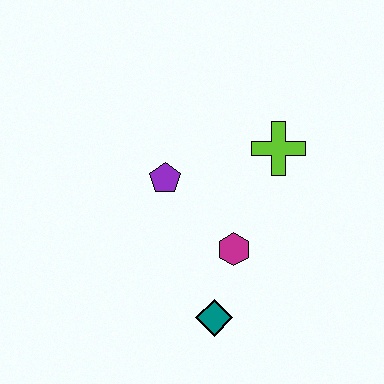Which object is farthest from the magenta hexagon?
The lime cross is farthest from the magenta hexagon.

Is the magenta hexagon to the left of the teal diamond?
No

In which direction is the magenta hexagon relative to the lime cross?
The magenta hexagon is below the lime cross.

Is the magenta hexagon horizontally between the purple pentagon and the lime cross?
Yes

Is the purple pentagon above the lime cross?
No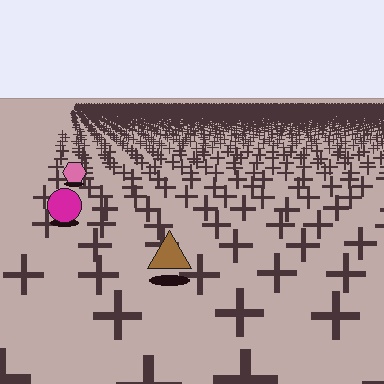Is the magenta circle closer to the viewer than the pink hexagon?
Yes. The magenta circle is closer — you can tell from the texture gradient: the ground texture is coarser near it.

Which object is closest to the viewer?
The brown triangle is closest. The texture marks near it are larger and more spread out.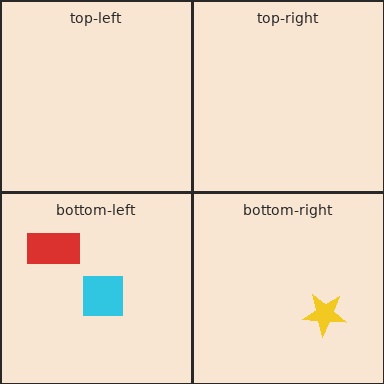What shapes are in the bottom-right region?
The yellow star.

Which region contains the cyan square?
The bottom-left region.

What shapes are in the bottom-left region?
The red rectangle, the cyan square.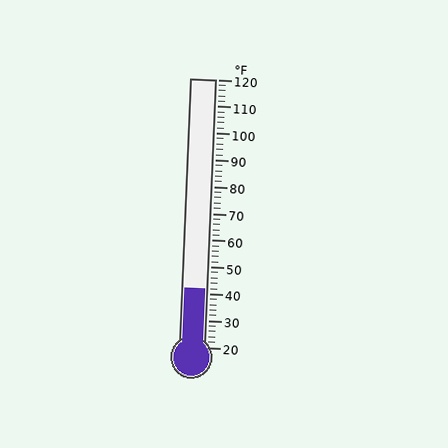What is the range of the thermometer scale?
The thermometer scale ranges from 20°F to 120°F.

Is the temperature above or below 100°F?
The temperature is below 100°F.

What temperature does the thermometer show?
The thermometer shows approximately 42°F.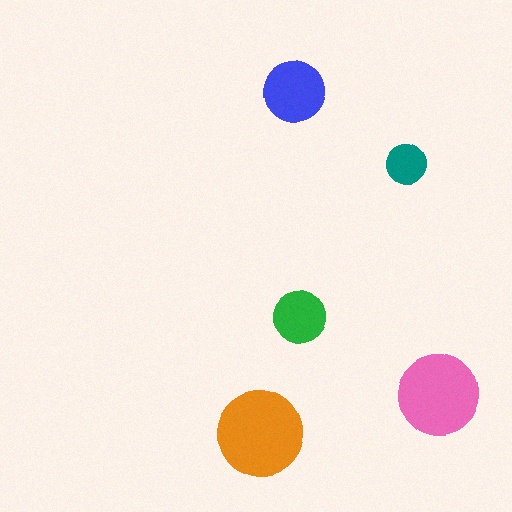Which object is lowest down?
The orange circle is bottommost.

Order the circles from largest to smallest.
the orange one, the pink one, the blue one, the green one, the teal one.